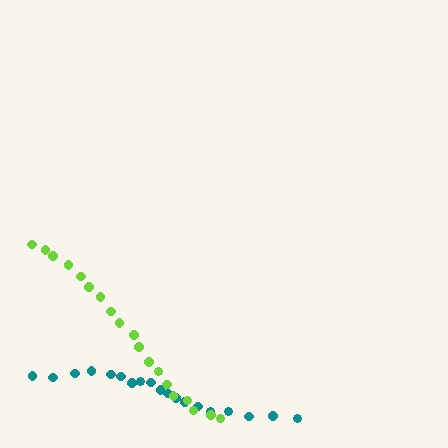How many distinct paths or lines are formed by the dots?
There are 2 distinct paths.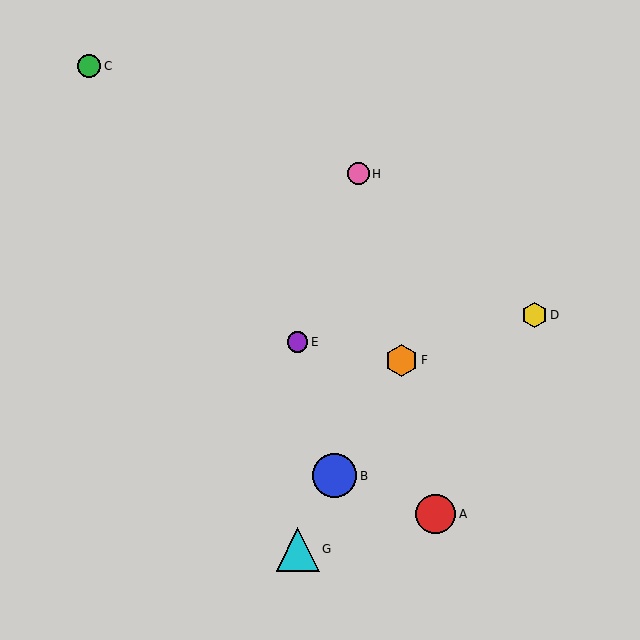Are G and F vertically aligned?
No, G is at x≈298 and F is at x≈402.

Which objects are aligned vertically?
Objects E, G are aligned vertically.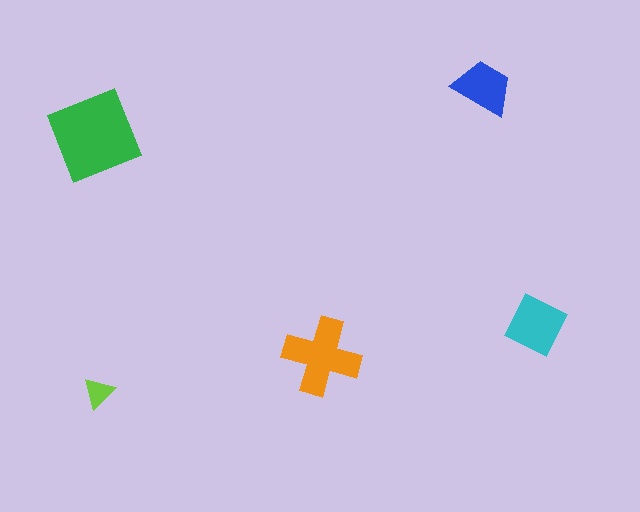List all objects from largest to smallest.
The green diamond, the orange cross, the cyan square, the blue trapezoid, the lime triangle.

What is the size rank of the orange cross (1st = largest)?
2nd.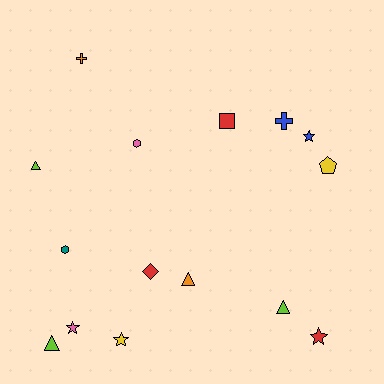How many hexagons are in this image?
There are 2 hexagons.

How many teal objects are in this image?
There is 1 teal object.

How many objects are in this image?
There are 15 objects.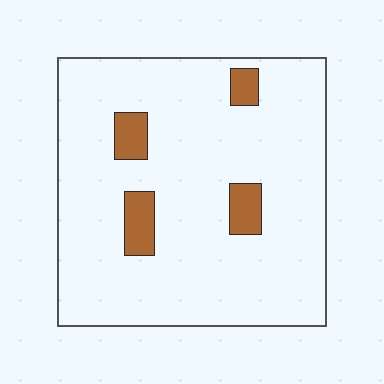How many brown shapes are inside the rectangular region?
4.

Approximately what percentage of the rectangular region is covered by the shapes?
Approximately 10%.